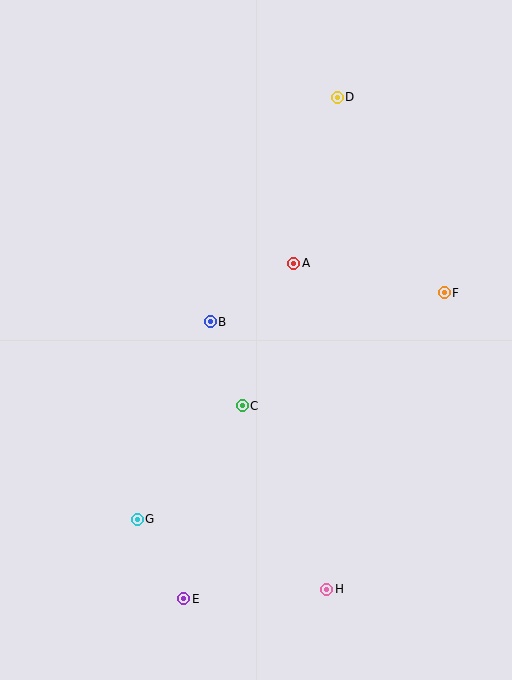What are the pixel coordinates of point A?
Point A is at (294, 263).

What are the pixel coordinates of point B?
Point B is at (210, 322).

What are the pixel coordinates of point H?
Point H is at (327, 589).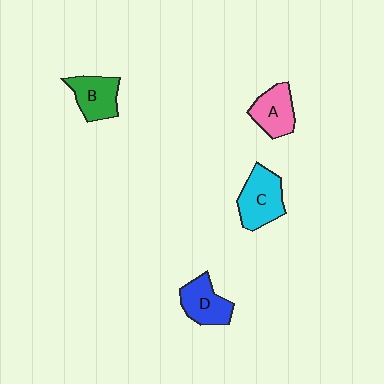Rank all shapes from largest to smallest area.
From largest to smallest: C (cyan), B (green), D (blue), A (pink).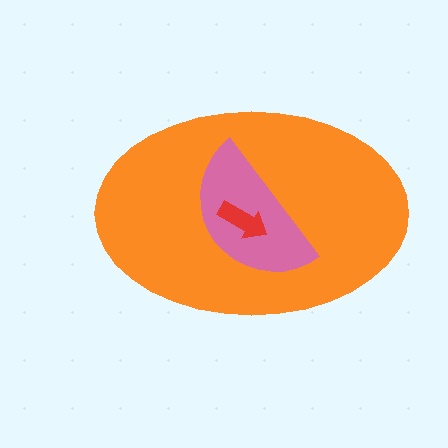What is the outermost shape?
The orange ellipse.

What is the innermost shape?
The red arrow.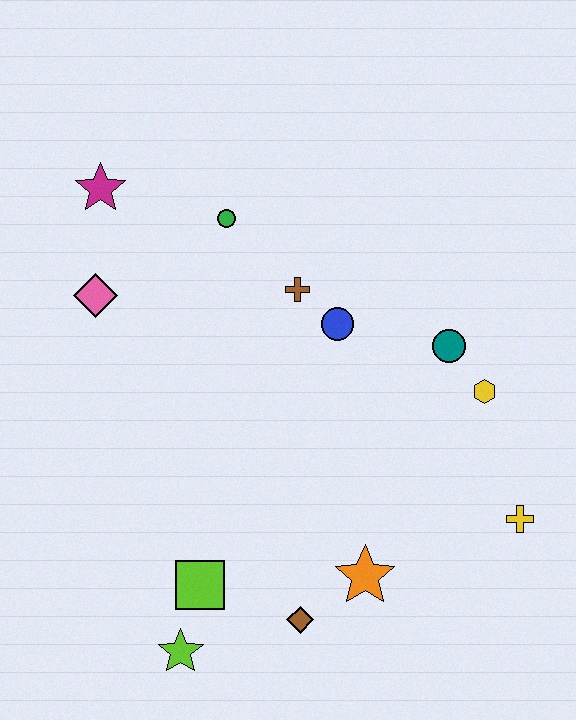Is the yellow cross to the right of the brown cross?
Yes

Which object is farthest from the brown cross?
The lime star is farthest from the brown cross.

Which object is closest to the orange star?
The brown diamond is closest to the orange star.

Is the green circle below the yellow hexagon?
No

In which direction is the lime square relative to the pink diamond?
The lime square is below the pink diamond.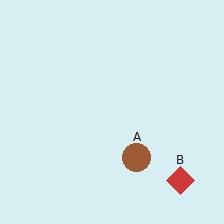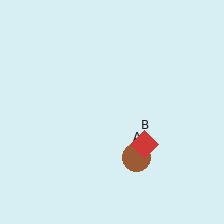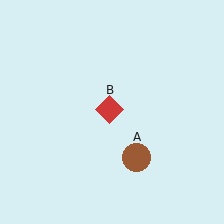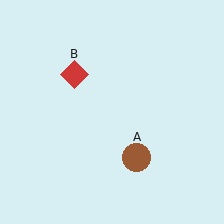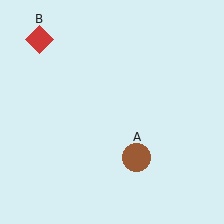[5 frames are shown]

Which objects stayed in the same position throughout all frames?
Brown circle (object A) remained stationary.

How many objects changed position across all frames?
1 object changed position: red diamond (object B).